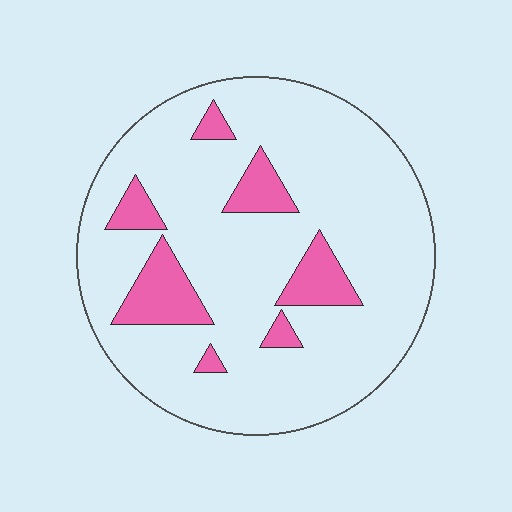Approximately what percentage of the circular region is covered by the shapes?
Approximately 15%.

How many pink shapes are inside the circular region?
7.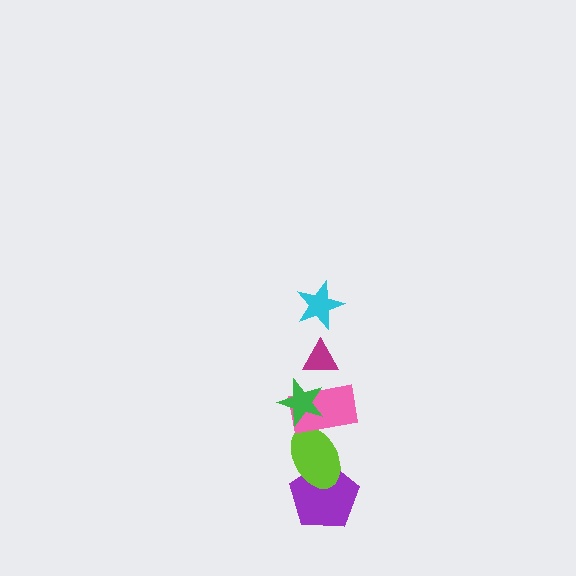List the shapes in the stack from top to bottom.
From top to bottom: the cyan star, the magenta triangle, the green star, the pink rectangle, the lime ellipse, the purple pentagon.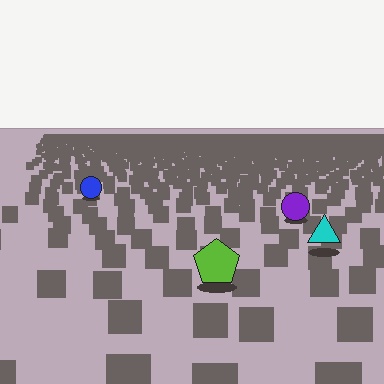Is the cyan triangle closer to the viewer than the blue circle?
Yes. The cyan triangle is closer — you can tell from the texture gradient: the ground texture is coarser near it.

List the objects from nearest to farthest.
From nearest to farthest: the lime pentagon, the cyan triangle, the purple circle, the blue circle.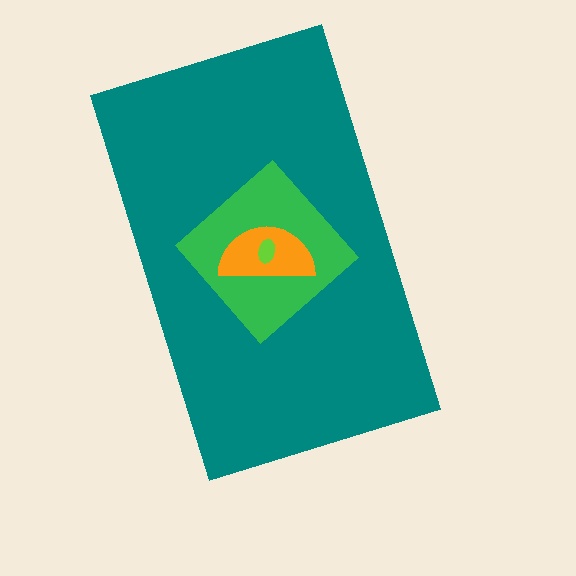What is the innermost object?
The lime ellipse.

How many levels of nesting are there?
4.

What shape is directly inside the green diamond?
The orange semicircle.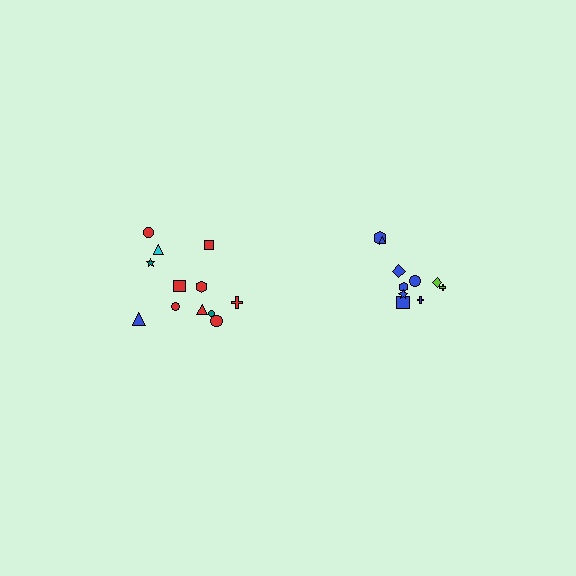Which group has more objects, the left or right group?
The left group.